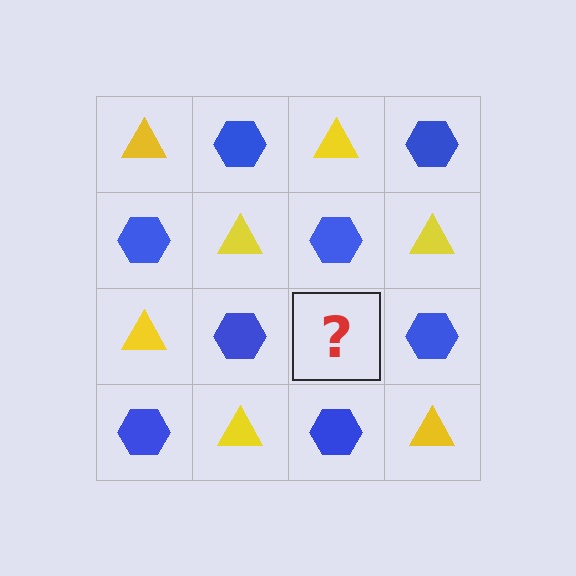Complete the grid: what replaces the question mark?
The question mark should be replaced with a yellow triangle.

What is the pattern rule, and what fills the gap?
The rule is that it alternates yellow triangle and blue hexagon in a checkerboard pattern. The gap should be filled with a yellow triangle.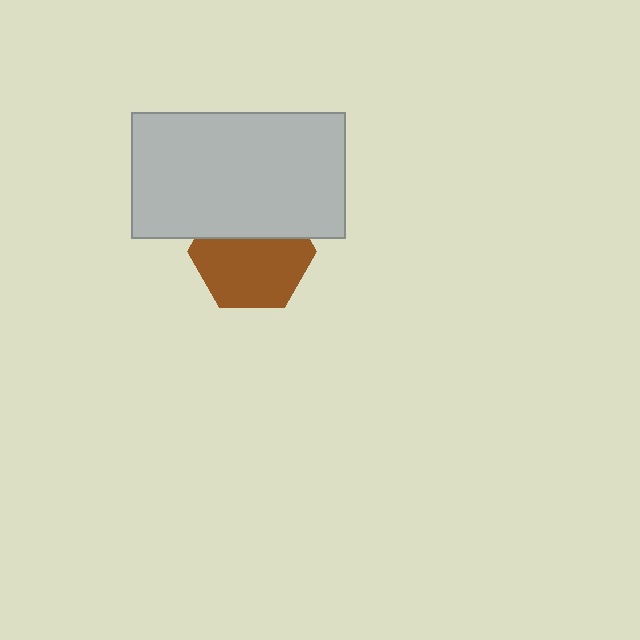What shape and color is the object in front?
The object in front is a light gray rectangle.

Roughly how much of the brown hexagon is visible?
About half of it is visible (roughly 63%).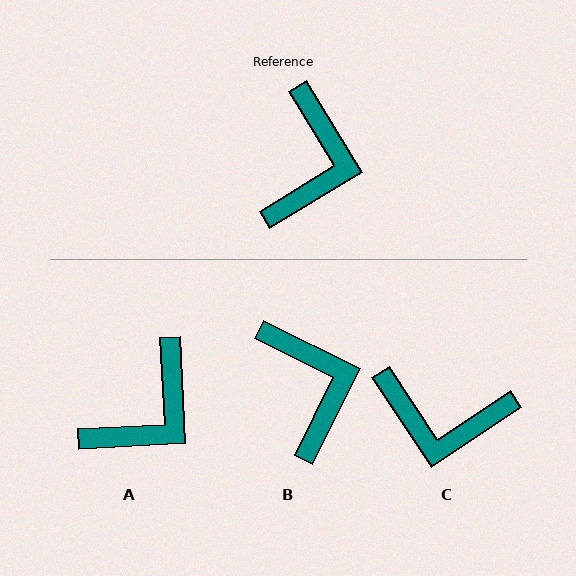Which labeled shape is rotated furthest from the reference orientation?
C, about 88 degrees away.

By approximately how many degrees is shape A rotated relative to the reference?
Approximately 28 degrees clockwise.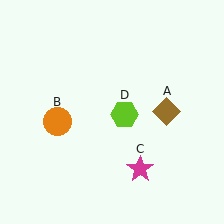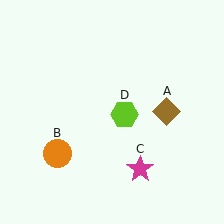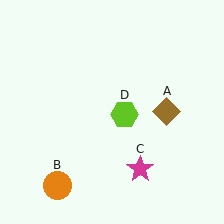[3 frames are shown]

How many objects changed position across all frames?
1 object changed position: orange circle (object B).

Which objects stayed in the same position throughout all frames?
Brown diamond (object A) and magenta star (object C) and lime hexagon (object D) remained stationary.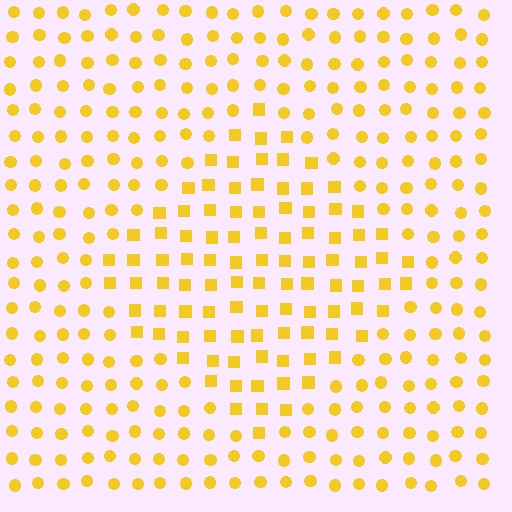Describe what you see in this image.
The image is filled with small yellow elements arranged in a uniform grid. A diamond-shaped region contains squares, while the surrounding area contains circles. The boundary is defined purely by the change in element shape.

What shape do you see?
I see a diamond.